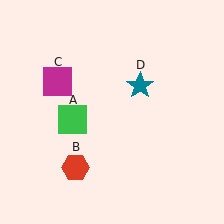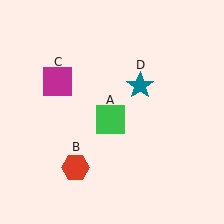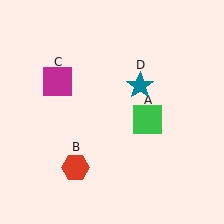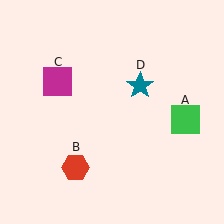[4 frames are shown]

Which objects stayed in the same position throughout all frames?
Red hexagon (object B) and magenta square (object C) and teal star (object D) remained stationary.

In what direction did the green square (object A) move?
The green square (object A) moved right.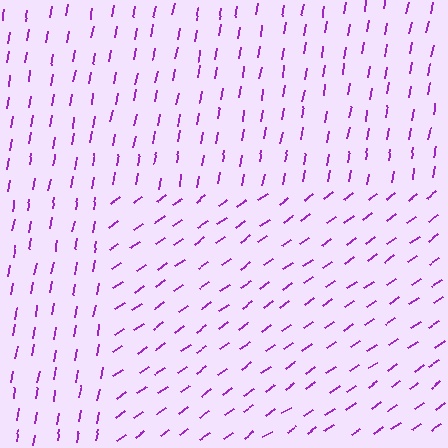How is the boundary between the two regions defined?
The boundary is defined purely by a change in line orientation (approximately 45 degrees difference). All lines are the same color and thickness.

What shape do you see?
I see a rectangle.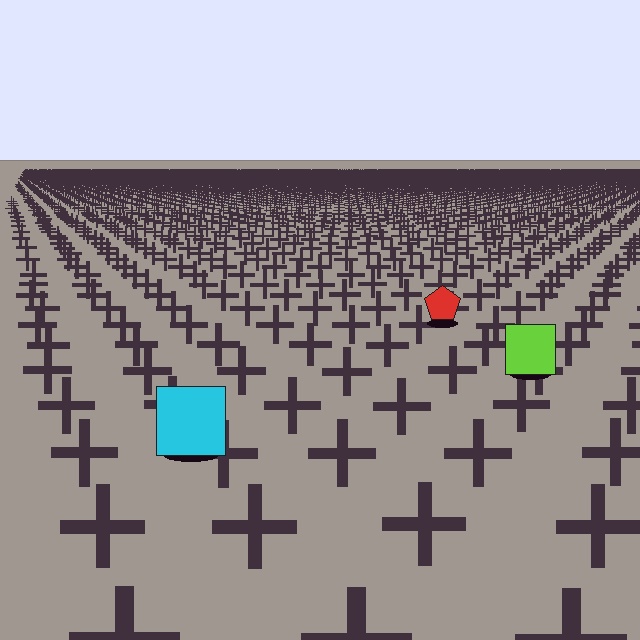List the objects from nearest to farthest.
From nearest to farthest: the cyan square, the lime square, the red pentagon.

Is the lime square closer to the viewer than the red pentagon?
Yes. The lime square is closer — you can tell from the texture gradient: the ground texture is coarser near it.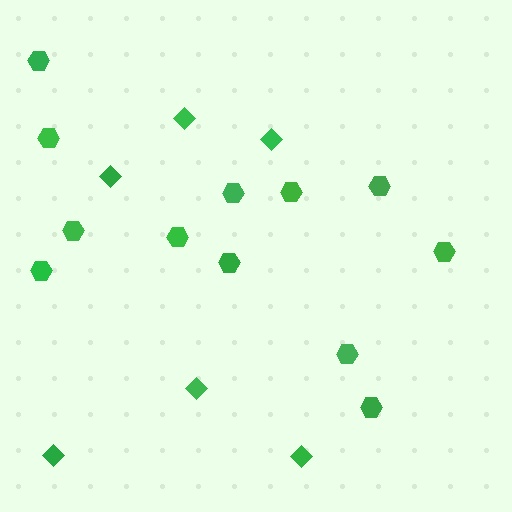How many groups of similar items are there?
There are 2 groups: one group of diamonds (6) and one group of hexagons (12).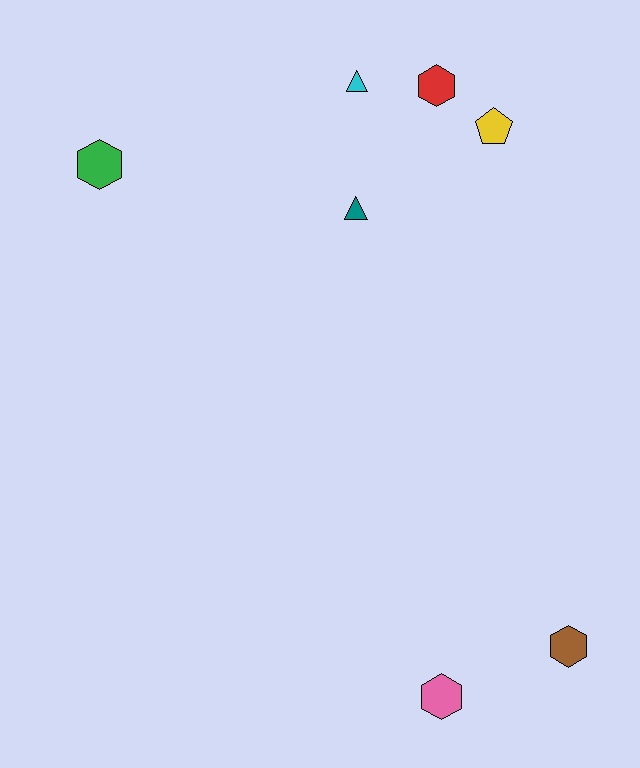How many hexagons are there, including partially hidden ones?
There are 4 hexagons.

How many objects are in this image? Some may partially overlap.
There are 7 objects.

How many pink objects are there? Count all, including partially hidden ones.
There is 1 pink object.